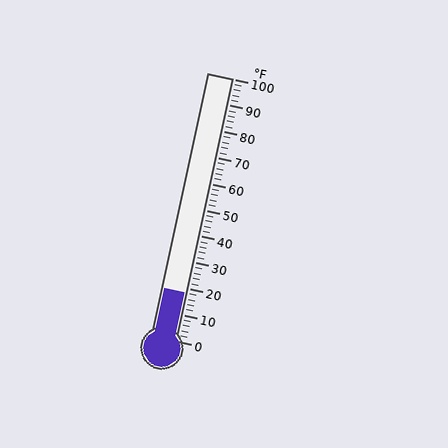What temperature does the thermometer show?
The thermometer shows approximately 18°F.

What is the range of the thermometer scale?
The thermometer scale ranges from 0°F to 100°F.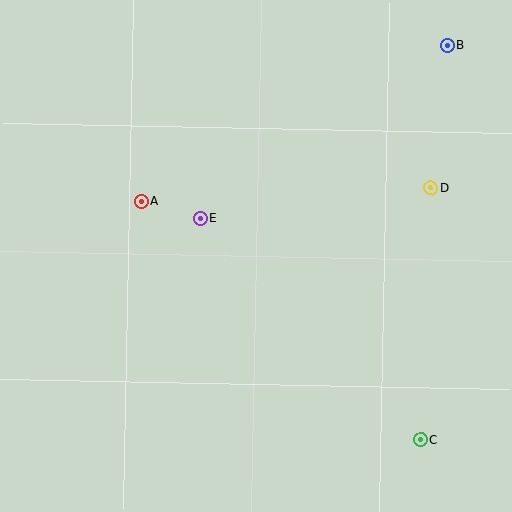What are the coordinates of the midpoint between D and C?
The midpoint between D and C is at (426, 314).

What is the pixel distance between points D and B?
The distance between D and B is 144 pixels.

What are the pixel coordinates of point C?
Point C is at (421, 439).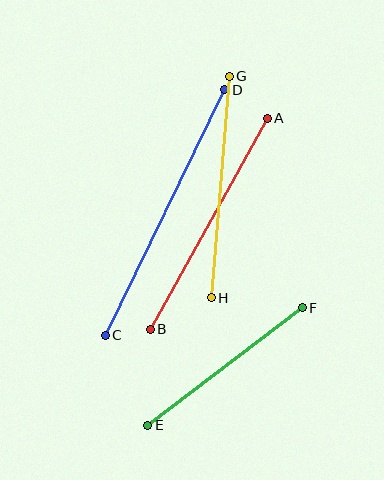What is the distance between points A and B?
The distance is approximately 241 pixels.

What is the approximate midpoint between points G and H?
The midpoint is at approximately (220, 187) pixels.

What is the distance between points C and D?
The distance is approximately 273 pixels.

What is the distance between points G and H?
The distance is approximately 222 pixels.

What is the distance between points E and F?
The distance is approximately 194 pixels.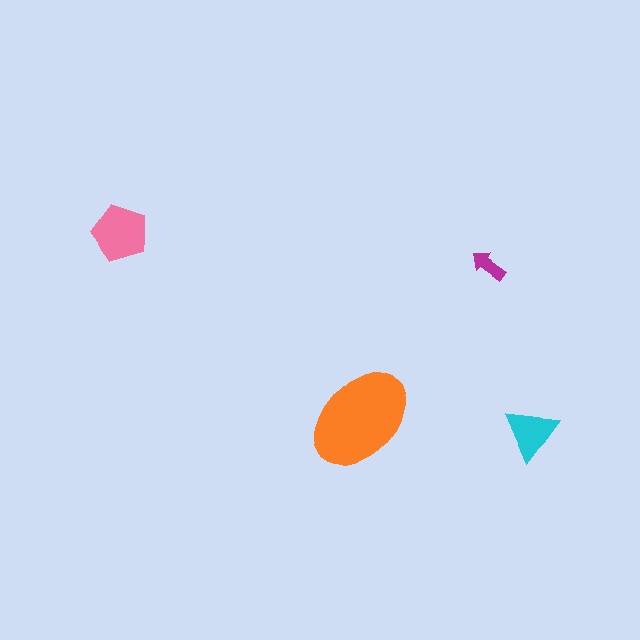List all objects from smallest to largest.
The magenta arrow, the cyan triangle, the pink pentagon, the orange ellipse.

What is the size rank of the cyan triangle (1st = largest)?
3rd.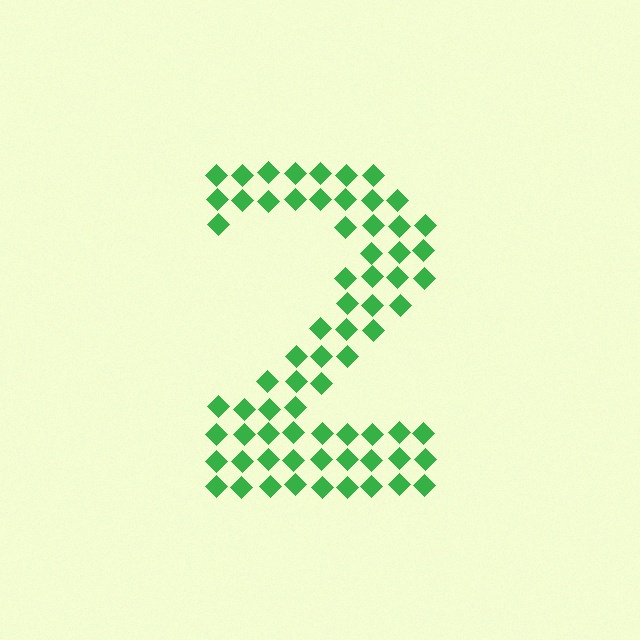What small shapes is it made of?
It is made of small diamonds.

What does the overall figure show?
The overall figure shows the digit 2.